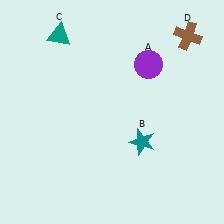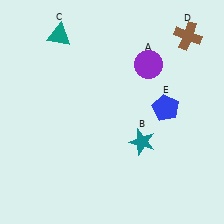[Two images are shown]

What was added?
A blue pentagon (E) was added in Image 2.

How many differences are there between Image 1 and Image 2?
There is 1 difference between the two images.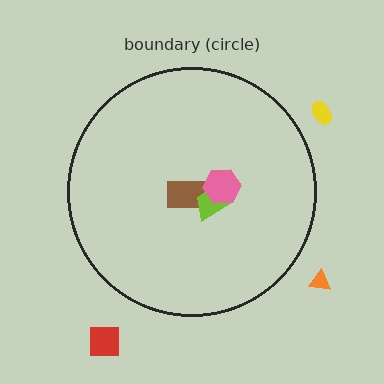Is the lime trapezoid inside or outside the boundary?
Inside.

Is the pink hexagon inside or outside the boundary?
Inside.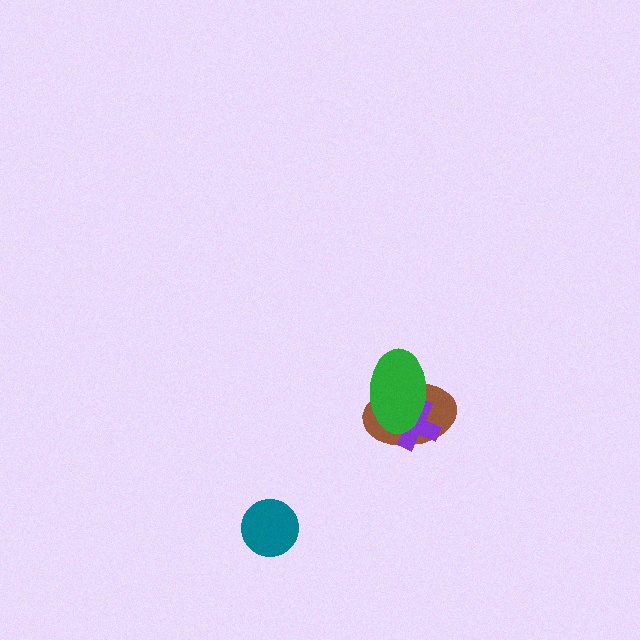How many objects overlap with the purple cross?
2 objects overlap with the purple cross.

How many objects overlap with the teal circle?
0 objects overlap with the teal circle.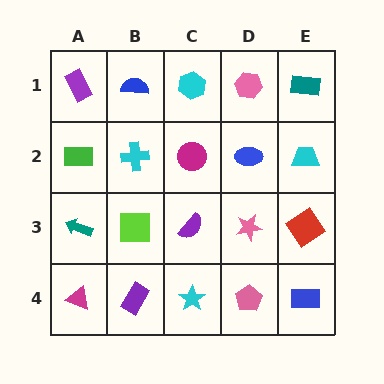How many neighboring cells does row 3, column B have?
4.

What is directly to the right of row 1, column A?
A blue semicircle.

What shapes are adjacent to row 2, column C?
A cyan hexagon (row 1, column C), a purple semicircle (row 3, column C), a cyan cross (row 2, column B), a blue ellipse (row 2, column D).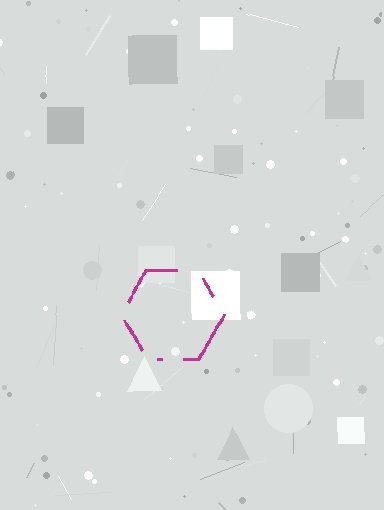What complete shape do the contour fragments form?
The contour fragments form a hexagon.